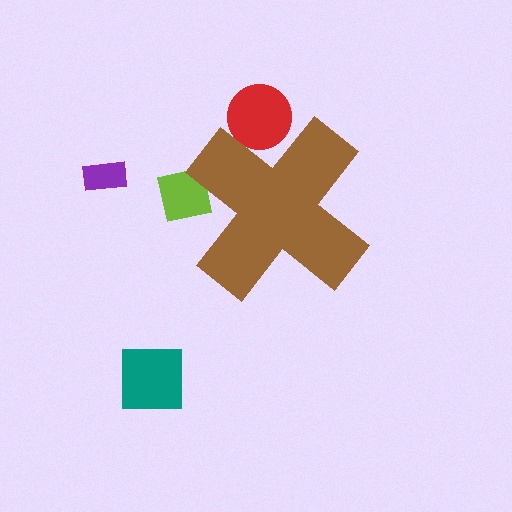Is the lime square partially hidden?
Yes, the lime square is partially hidden behind the brown cross.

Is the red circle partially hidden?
Yes, the red circle is partially hidden behind the brown cross.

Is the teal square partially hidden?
No, the teal square is fully visible.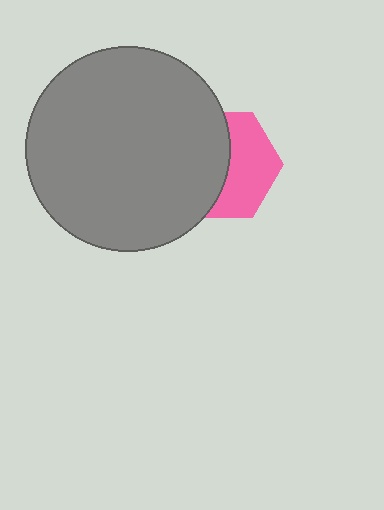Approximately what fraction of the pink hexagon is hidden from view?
Roughly 53% of the pink hexagon is hidden behind the gray circle.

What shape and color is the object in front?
The object in front is a gray circle.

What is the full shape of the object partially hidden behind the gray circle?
The partially hidden object is a pink hexagon.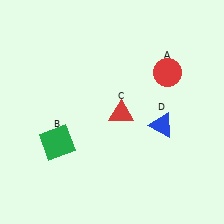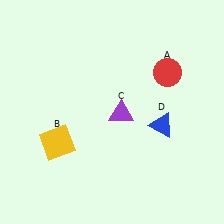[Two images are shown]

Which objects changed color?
B changed from green to yellow. C changed from red to purple.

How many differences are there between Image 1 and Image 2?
There are 2 differences between the two images.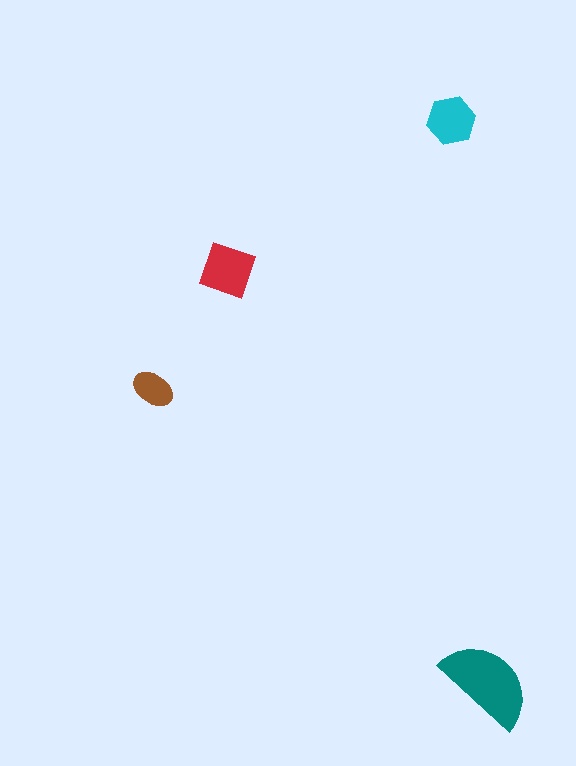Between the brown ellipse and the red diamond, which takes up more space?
The red diamond.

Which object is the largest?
The teal semicircle.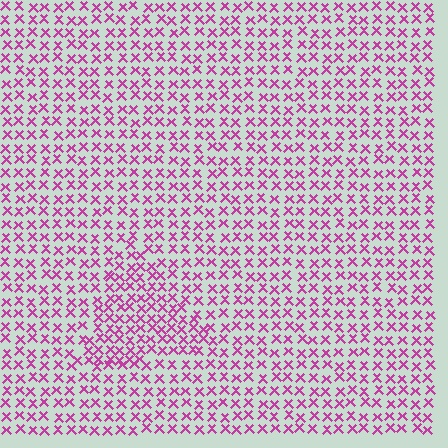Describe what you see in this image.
The image contains small magenta elements arranged at two different densities. A triangle-shaped region is visible where the elements are more densely packed than the surrounding area.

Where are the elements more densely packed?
The elements are more densely packed inside the triangle boundary.